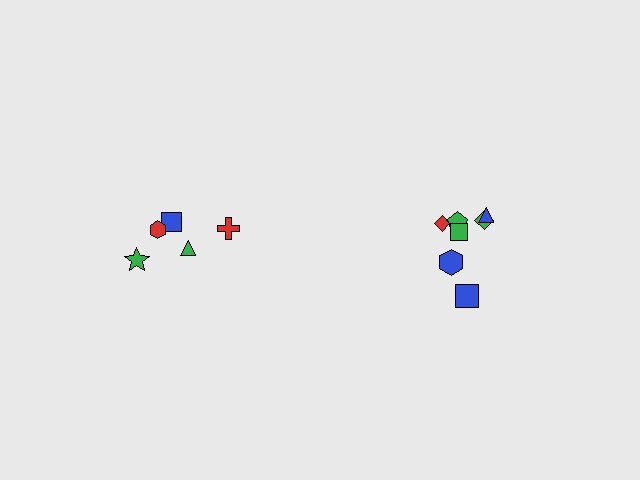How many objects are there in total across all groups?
There are 12 objects.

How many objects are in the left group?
There are 5 objects.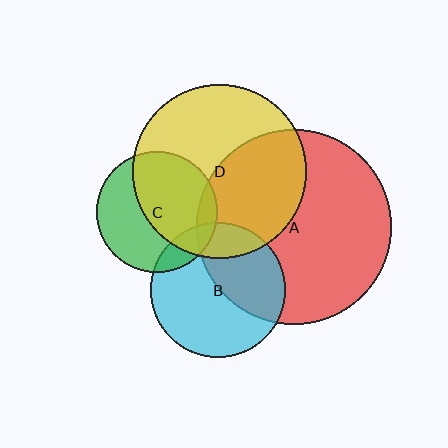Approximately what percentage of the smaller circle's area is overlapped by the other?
Approximately 10%.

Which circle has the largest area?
Circle A (red).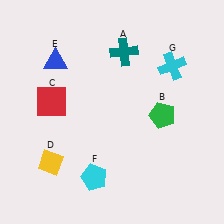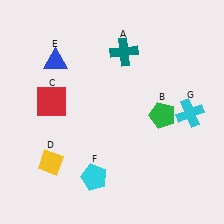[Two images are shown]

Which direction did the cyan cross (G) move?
The cyan cross (G) moved down.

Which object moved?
The cyan cross (G) moved down.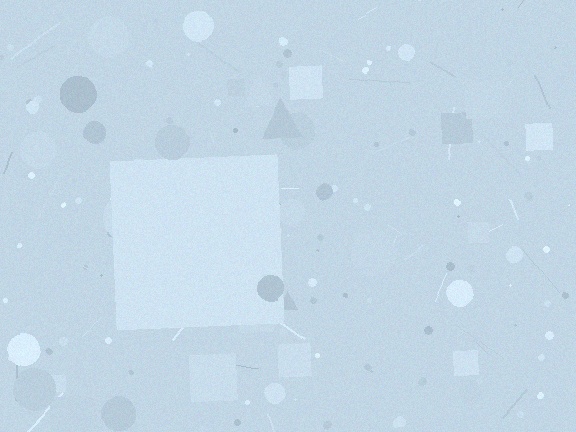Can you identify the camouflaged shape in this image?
The camouflaged shape is a square.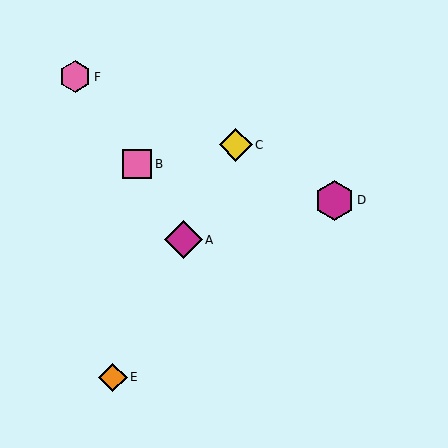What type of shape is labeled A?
Shape A is a magenta diamond.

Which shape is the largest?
The magenta hexagon (labeled D) is the largest.